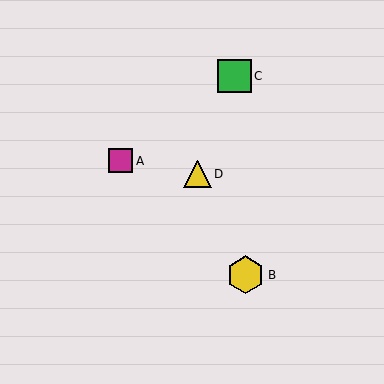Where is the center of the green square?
The center of the green square is at (234, 76).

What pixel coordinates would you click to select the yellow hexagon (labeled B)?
Click at (246, 275) to select the yellow hexagon B.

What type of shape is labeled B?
Shape B is a yellow hexagon.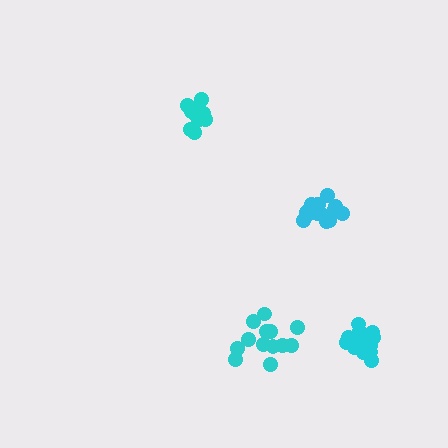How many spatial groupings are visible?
There are 4 spatial groupings.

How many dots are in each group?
Group 1: 17 dots, Group 2: 16 dots, Group 3: 14 dots, Group 4: 18 dots (65 total).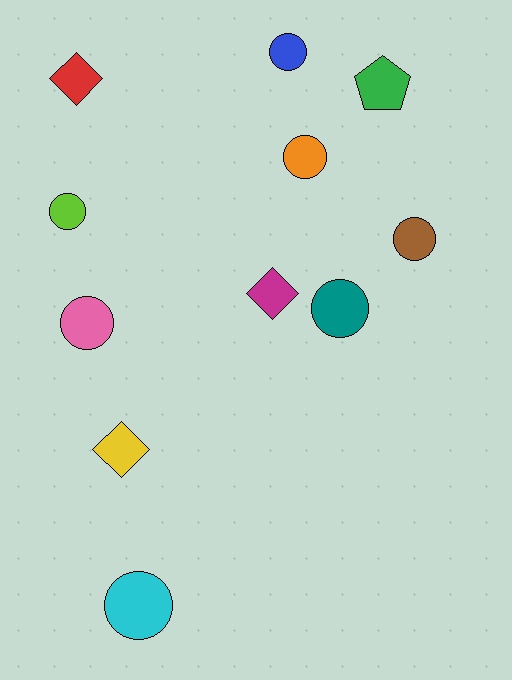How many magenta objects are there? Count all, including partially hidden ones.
There is 1 magenta object.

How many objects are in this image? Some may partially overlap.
There are 11 objects.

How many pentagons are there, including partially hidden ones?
There is 1 pentagon.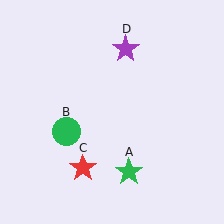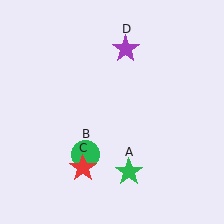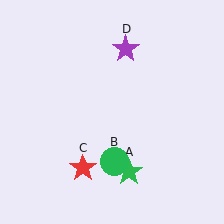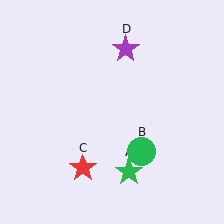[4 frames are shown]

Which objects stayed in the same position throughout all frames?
Green star (object A) and red star (object C) and purple star (object D) remained stationary.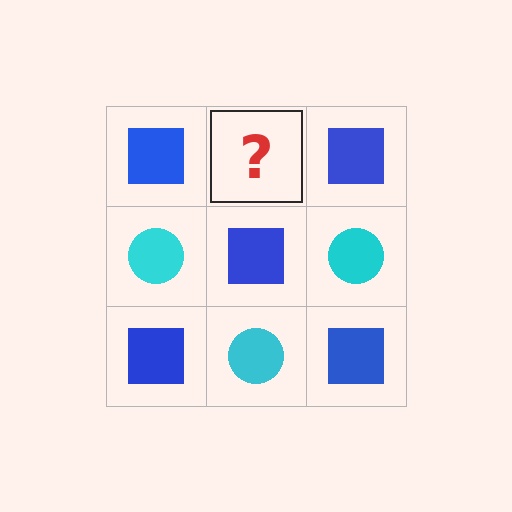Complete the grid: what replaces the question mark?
The question mark should be replaced with a cyan circle.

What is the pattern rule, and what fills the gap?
The rule is that it alternates blue square and cyan circle in a checkerboard pattern. The gap should be filled with a cyan circle.